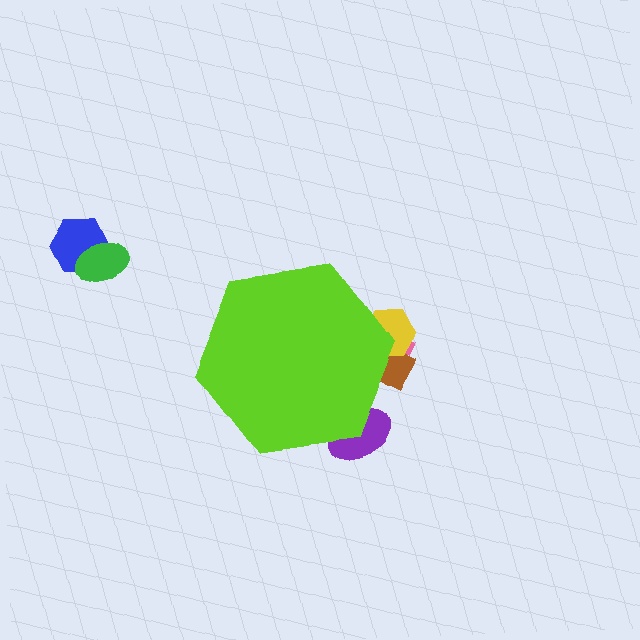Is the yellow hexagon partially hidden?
Yes, the yellow hexagon is partially hidden behind the lime hexagon.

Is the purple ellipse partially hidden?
Yes, the purple ellipse is partially hidden behind the lime hexagon.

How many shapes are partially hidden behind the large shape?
4 shapes are partially hidden.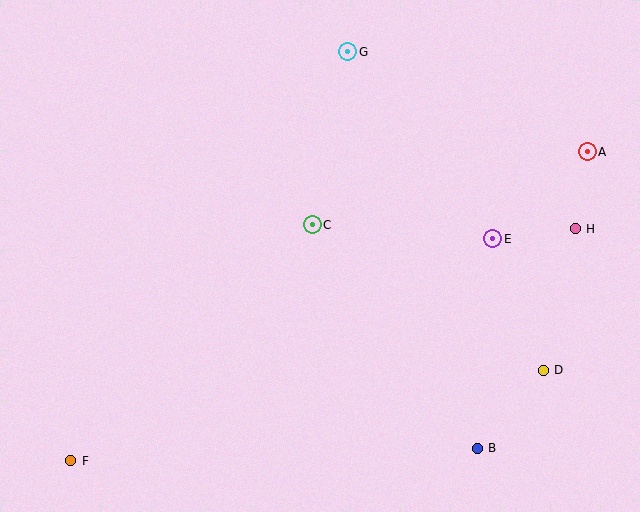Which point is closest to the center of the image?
Point C at (312, 225) is closest to the center.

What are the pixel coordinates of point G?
Point G is at (348, 52).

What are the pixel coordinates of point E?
Point E is at (493, 239).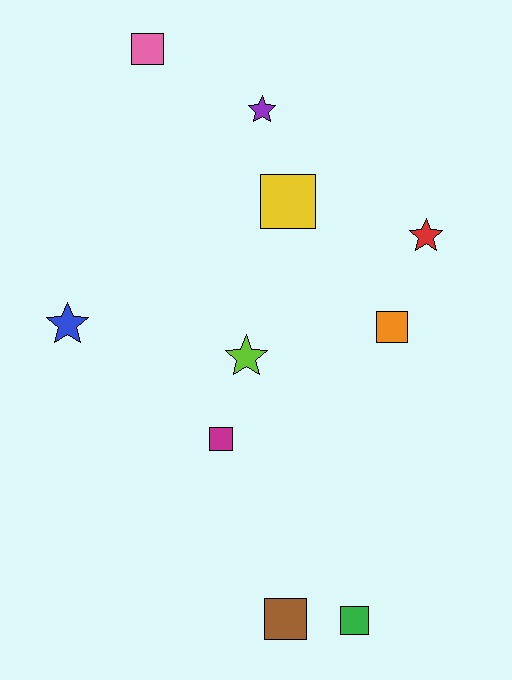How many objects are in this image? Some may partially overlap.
There are 10 objects.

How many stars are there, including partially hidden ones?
There are 4 stars.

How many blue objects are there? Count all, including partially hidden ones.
There is 1 blue object.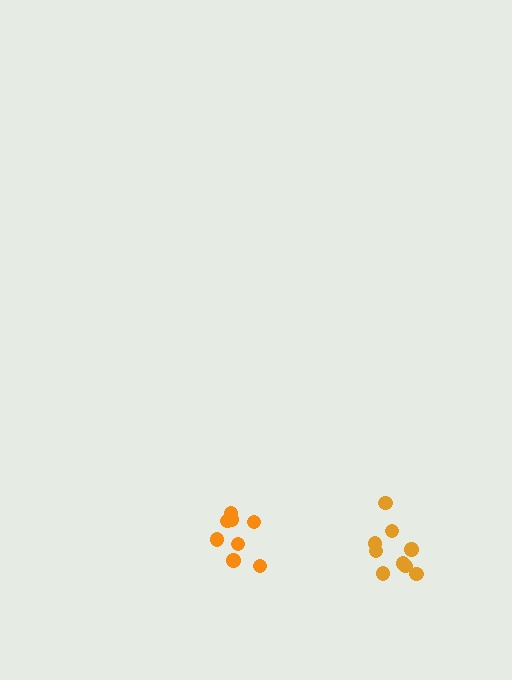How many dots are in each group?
Group 1: 9 dots, Group 2: 8 dots (17 total).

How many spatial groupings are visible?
There are 2 spatial groupings.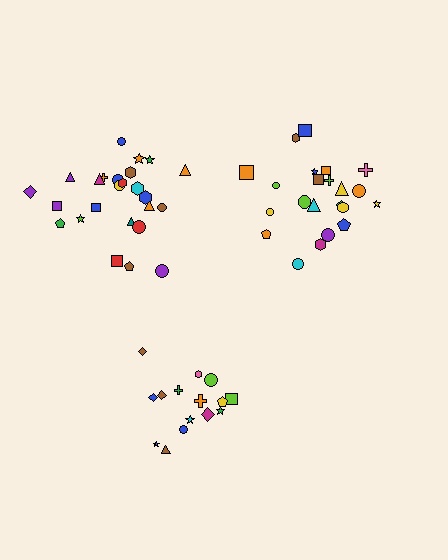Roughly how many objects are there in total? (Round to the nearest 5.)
Roughly 60 objects in total.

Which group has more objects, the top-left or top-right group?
The top-left group.